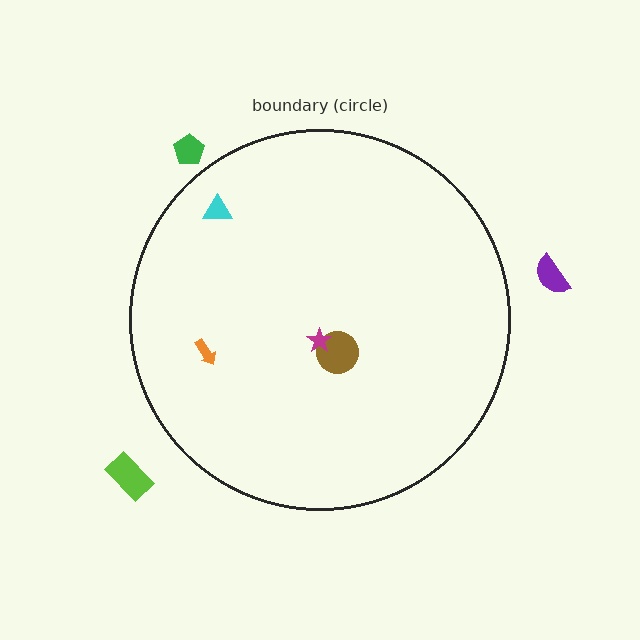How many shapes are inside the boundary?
4 inside, 3 outside.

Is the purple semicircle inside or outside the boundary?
Outside.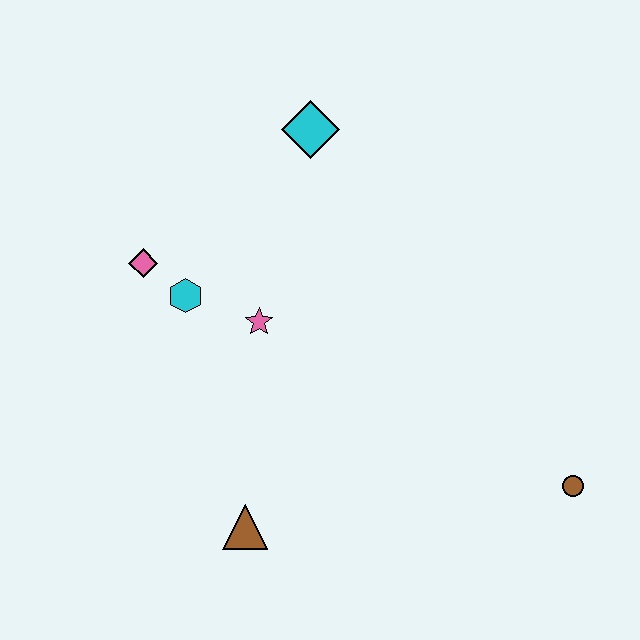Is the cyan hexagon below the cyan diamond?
Yes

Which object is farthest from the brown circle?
The pink diamond is farthest from the brown circle.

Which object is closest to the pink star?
The cyan hexagon is closest to the pink star.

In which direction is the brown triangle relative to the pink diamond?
The brown triangle is below the pink diamond.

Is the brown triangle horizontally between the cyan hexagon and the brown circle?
Yes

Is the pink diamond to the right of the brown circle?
No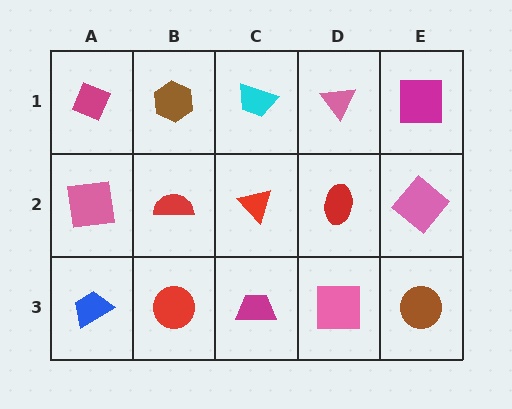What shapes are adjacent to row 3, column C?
A red triangle (row 2, column C), a red circle (row 3, column B), a pink square (row 3, column D).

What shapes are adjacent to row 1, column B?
A red semicircle (row 2, column B), a magenta diamond (row 1, column A), a cyan trapezoid (row 1, column C).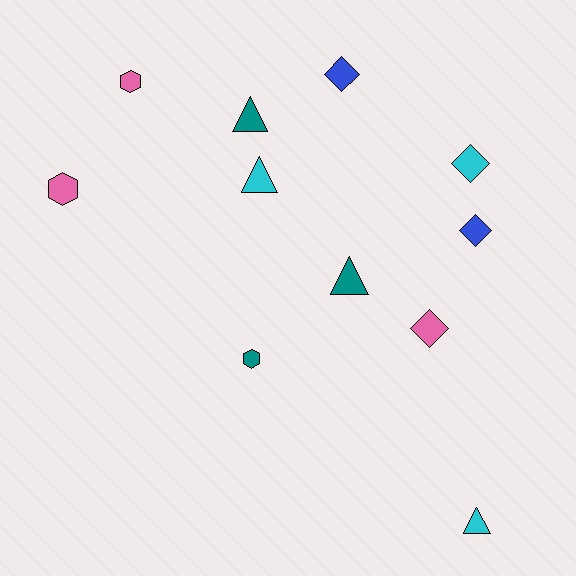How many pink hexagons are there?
There are 2 pink hexagons.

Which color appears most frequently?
Pink, with 3 objects.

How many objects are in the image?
There are 11 objects.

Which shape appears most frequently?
Triangle, with 4 objects.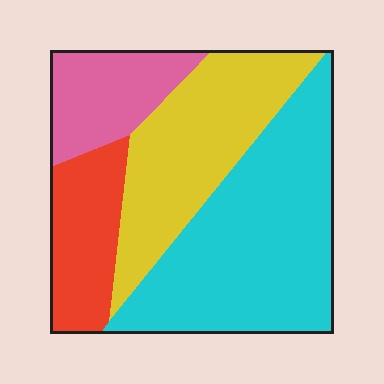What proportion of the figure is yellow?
Yellow takes up about one quarter (1/4) of the figure.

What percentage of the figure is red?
Red takes up about one sixth (1/6) of the figure.